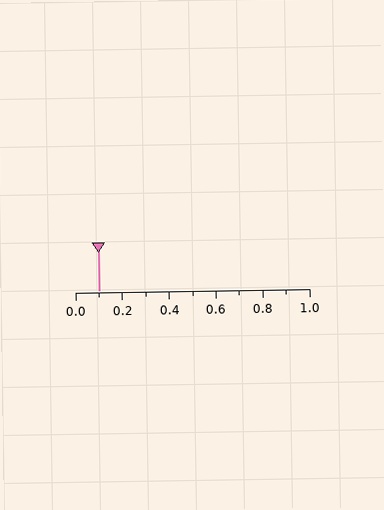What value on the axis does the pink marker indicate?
The marker indicates approximately 0.1.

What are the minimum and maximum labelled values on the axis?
The axis runs from 0.0 to 1.0.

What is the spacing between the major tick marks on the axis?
The major ticks are spaced 0.2 apart.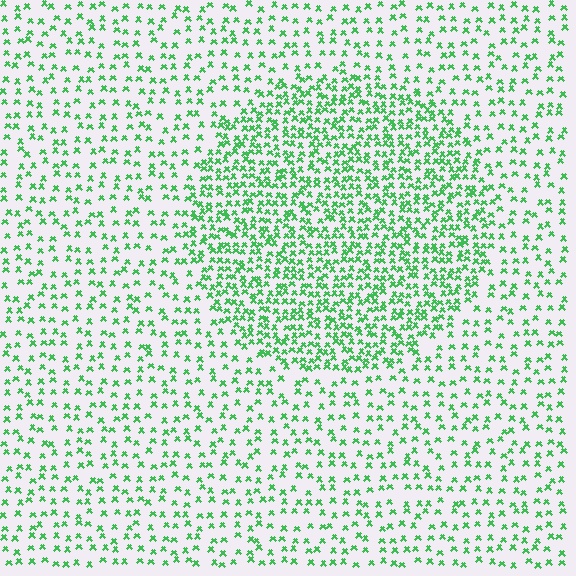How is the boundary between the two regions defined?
The boundary is defined by a change in element density (approximately 2.1x ratio). All elements are the same color, size, and shape.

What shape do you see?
I see a circle.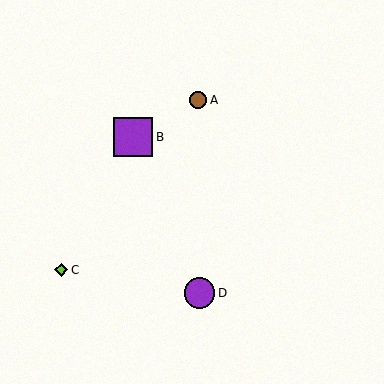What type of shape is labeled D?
Shape D is a purple circle.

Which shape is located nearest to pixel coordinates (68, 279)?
The lime diamond (labeled C) at (61, 270) is nearest to that location.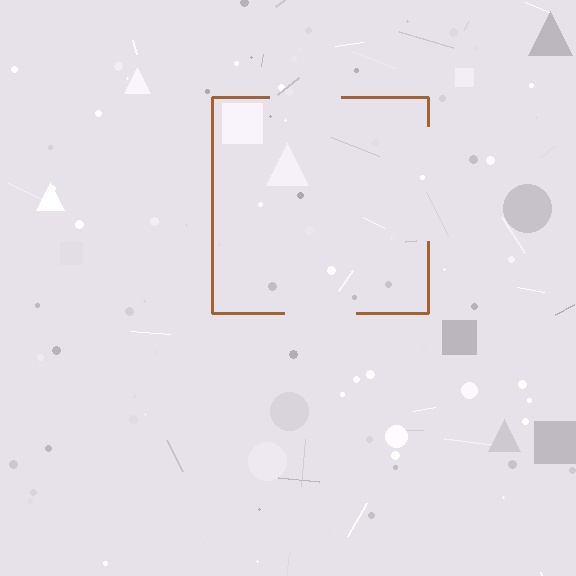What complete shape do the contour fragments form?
The contour fragments form a square.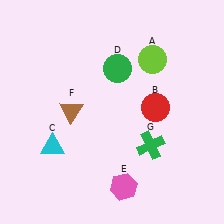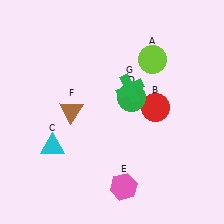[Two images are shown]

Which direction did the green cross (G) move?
The green cross (G) moved up.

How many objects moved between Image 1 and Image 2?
2 objects moved between the two images.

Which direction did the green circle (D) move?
The green circle (D) moved down.